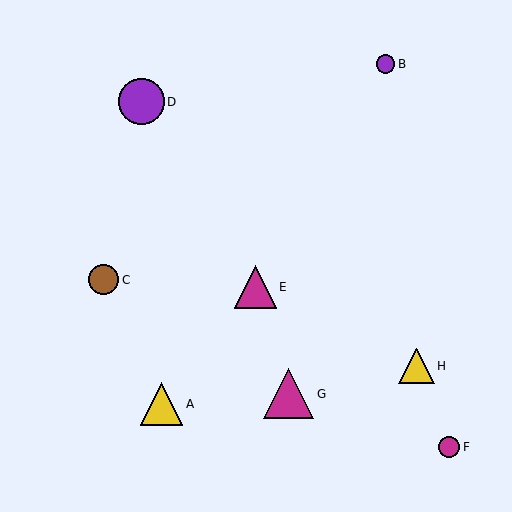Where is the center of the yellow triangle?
The center of the yellow triangle is at (417, 366).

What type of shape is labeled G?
Shape G is a magenta triangle.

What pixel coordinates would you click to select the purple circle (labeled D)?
Click at (141, 102) to select the purple circle D.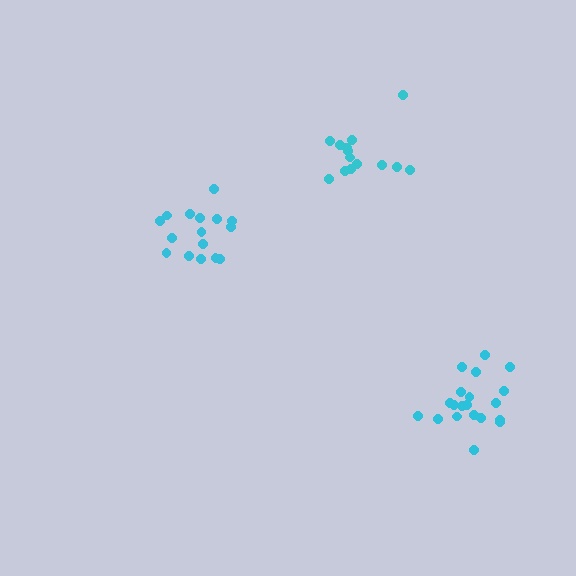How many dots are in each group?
Group 1: 20 dots, Group 2: 16 dots, Group 3: 14 dots (50 total).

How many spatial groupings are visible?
There are 3 spatial groupings.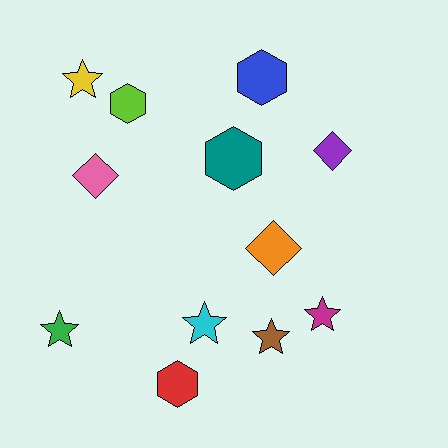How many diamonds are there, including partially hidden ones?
There are 3 diamonds.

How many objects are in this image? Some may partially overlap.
There are 12 objects.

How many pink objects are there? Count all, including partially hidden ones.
There is 1 pink object.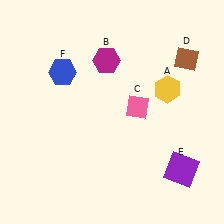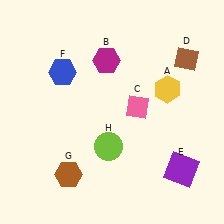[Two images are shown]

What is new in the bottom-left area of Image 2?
A brown hexagon (G) was added in the bottom-left area of Image 2.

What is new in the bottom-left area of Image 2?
A lime circle (H) was added in the bottom-left area of Image 2.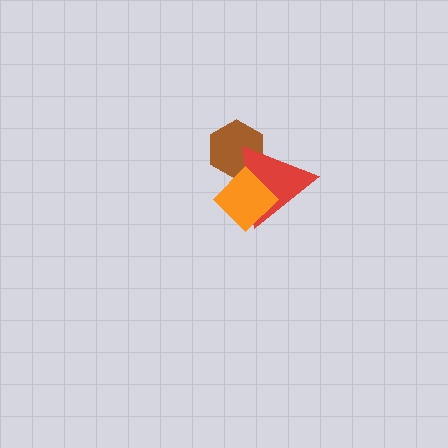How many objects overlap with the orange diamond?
2 objects overlap with the orange diamond.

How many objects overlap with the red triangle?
2 objects overlap with the red triangle.